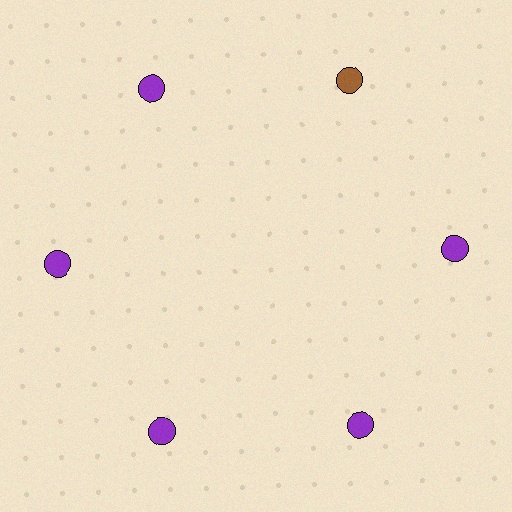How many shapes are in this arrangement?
There are 6 shapes arranged in a ring pattern.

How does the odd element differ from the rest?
It has a different color: brown instead of purple.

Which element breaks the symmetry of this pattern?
The brown circle at roughly the 1 o'clock position breaks the symmetry. All other shapes are purple circles.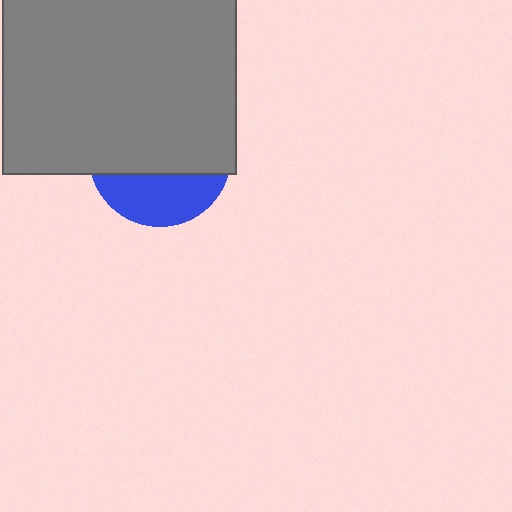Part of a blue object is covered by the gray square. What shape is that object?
It is a circle.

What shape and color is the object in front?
The object in front is a gray square.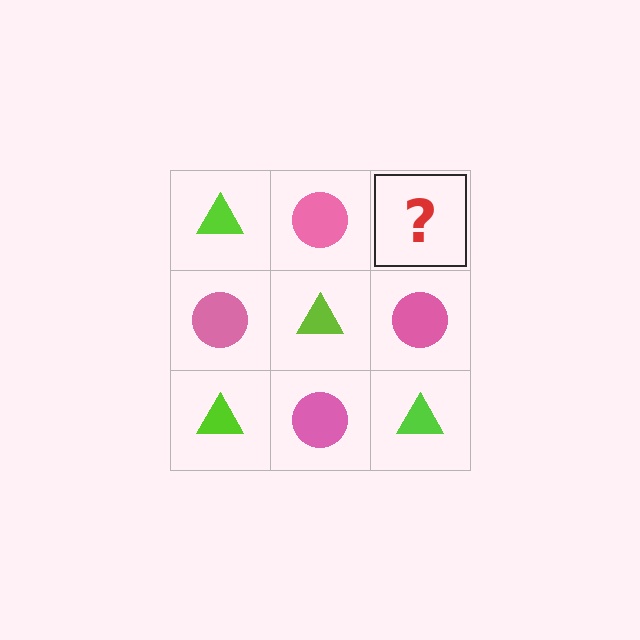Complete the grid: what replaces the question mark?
The question mark should be replaced with a lime triangle.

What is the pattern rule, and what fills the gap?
The rule is that it alternates lime triangle and pink circle in a checkerboard pattern. The gap should be filled with a lime triangle.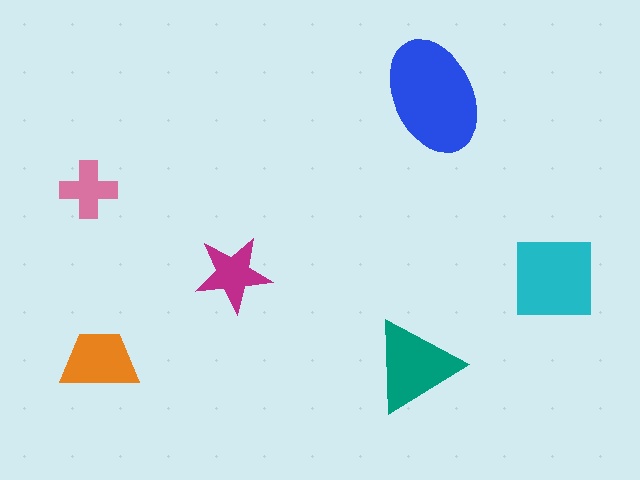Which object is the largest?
The blue ellipse.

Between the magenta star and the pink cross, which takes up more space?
The magenta star.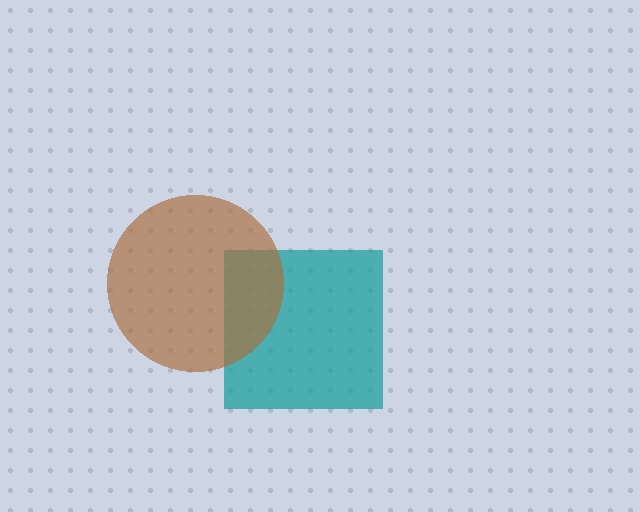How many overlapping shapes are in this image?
There are 2 overlapping shapes in the image.